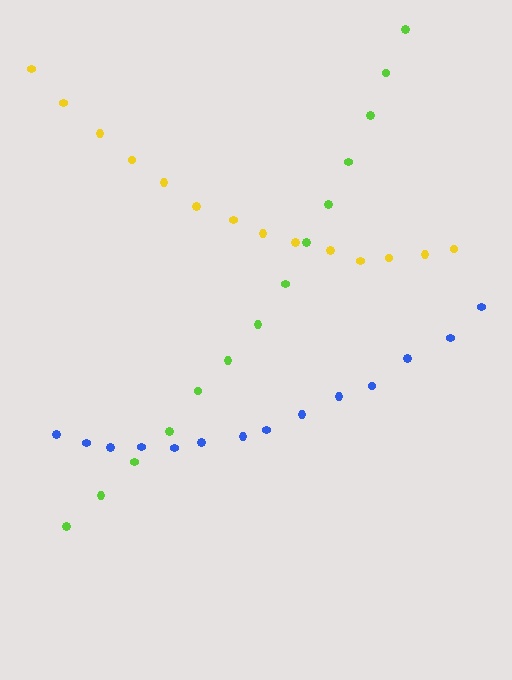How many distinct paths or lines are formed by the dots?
There are 3 distinct paths.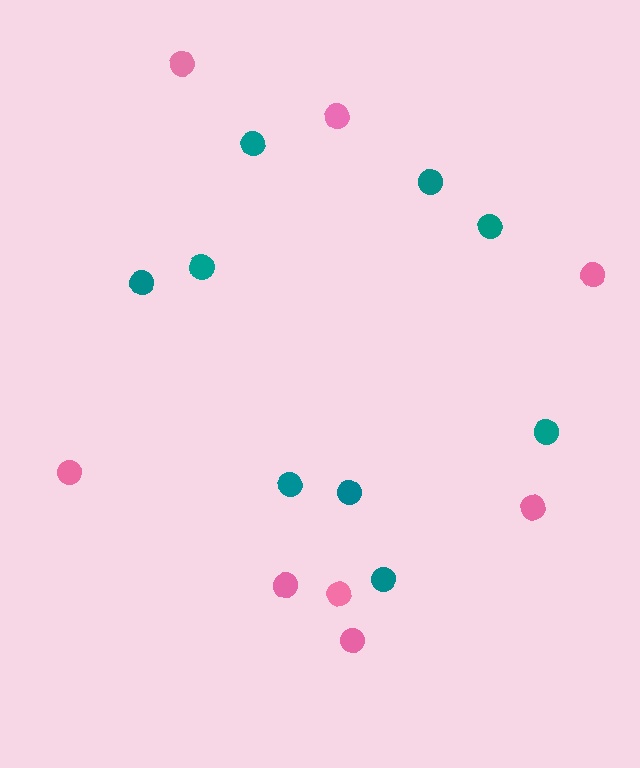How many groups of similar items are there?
There are 2 groups: one group of teal circles (9) and one group of pink circles (8).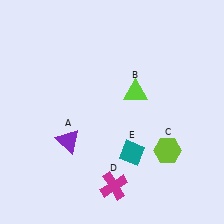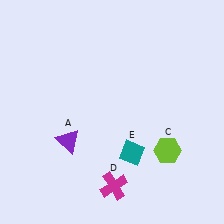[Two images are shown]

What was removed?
The lime triangle (B) was removed in Image 2.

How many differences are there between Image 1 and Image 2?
There is 1 difference between the two images.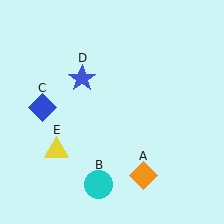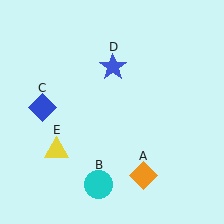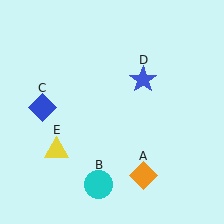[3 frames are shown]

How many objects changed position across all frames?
1 object changed position: blue star (object D).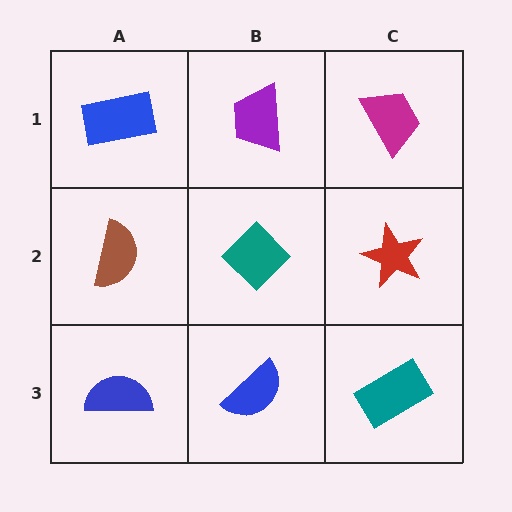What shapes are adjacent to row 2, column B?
A purple trapezoid (row 1, column B), a blue semicircle (row 3, column B), a brown semicircle (row 2, column A), a red star (row 2, column C).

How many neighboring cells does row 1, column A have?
2.